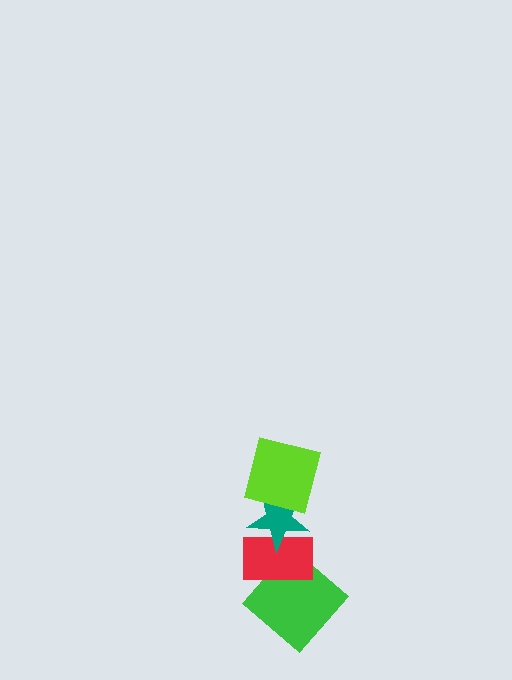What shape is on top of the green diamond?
The red rectangle is on top of the green diamond.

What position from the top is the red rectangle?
The red rectangle is 3rd from the top.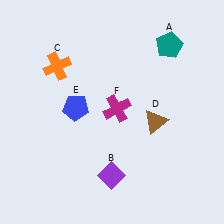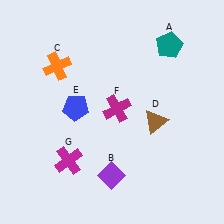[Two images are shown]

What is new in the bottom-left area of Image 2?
A magenta cross (G) was added in the bottom-left area of Image 2.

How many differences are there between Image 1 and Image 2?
There is 1 difference between the two images.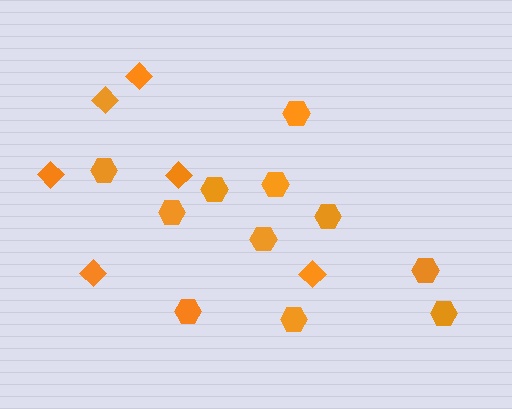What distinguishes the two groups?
There are 2 groups: one group of hexagons (11) and one group of diamonds (6).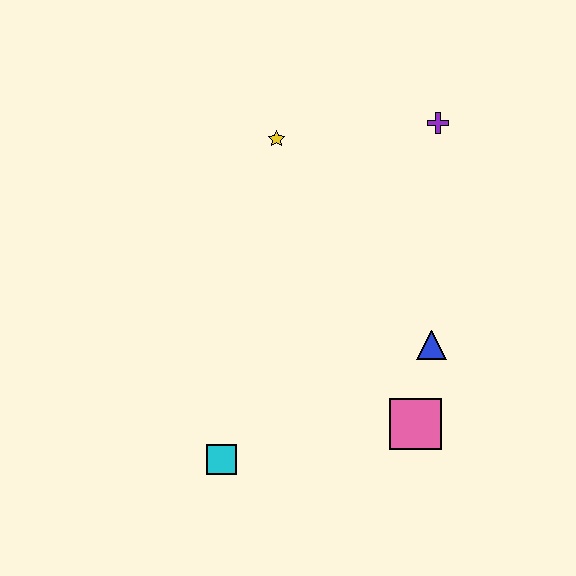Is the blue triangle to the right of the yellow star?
Yes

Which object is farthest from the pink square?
The yellow star is farthest from the pink square.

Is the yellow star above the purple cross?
No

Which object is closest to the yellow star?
The purple cross is closest to the yellow star.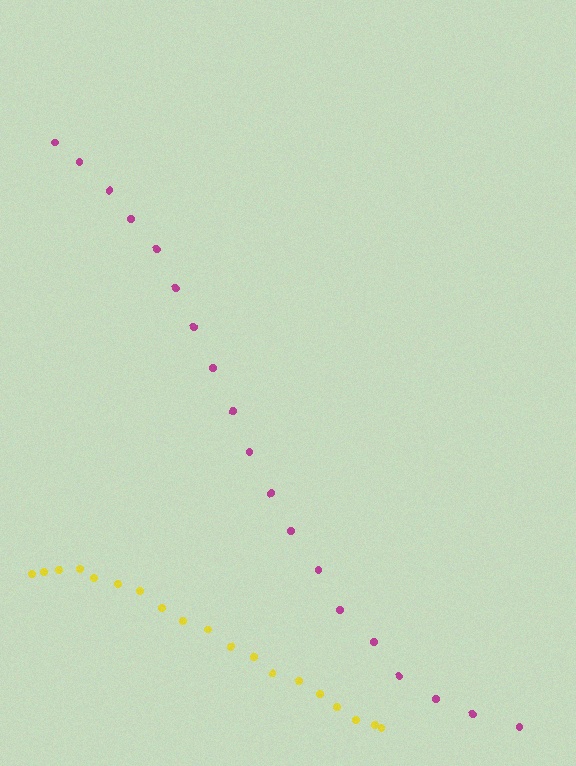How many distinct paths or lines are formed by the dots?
There are 2 distinct paths.